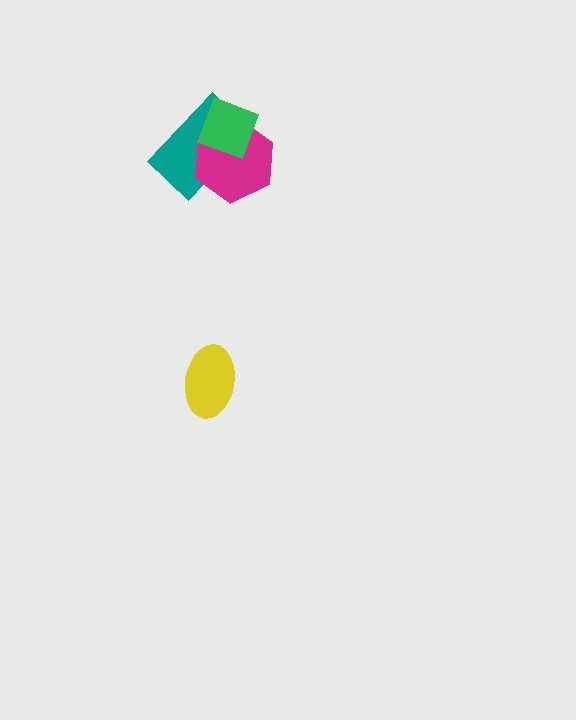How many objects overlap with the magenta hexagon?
2 objects overlap with the magenta hexagon.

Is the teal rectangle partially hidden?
Yes, it is partially covered by another shape.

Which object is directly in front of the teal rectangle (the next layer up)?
The magenta hexagon is directly in front of the teal rectangle.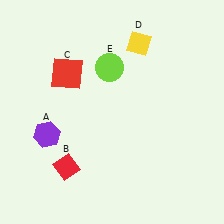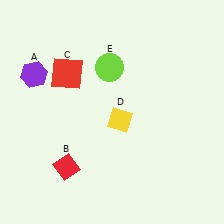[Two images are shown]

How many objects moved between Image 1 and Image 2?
2 objects moved between the two images.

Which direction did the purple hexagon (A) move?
The purple hexagon (A) moved up.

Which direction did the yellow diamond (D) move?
The yellow diamond (D) moved down.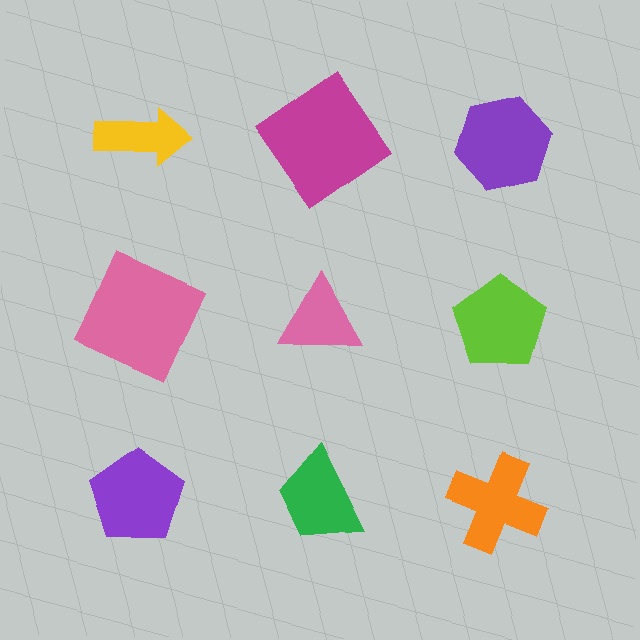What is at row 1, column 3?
A purple hexagon.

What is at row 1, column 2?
A magenta diamond.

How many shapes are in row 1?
3 shapes.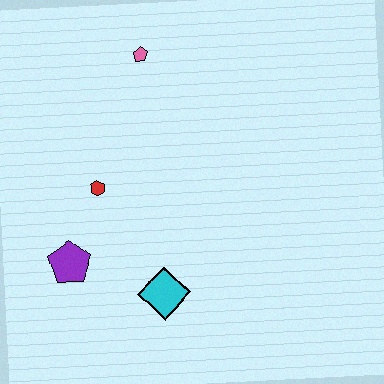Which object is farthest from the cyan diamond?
The pink pentagon is farthest from the cyan diamond.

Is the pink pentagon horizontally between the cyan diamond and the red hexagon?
Yes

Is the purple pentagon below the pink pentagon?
Yes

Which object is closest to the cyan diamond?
The purple pentagon is closest to the cyan diamond.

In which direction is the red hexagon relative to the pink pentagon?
The red hexagon is below the pink pentagon.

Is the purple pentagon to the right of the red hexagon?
No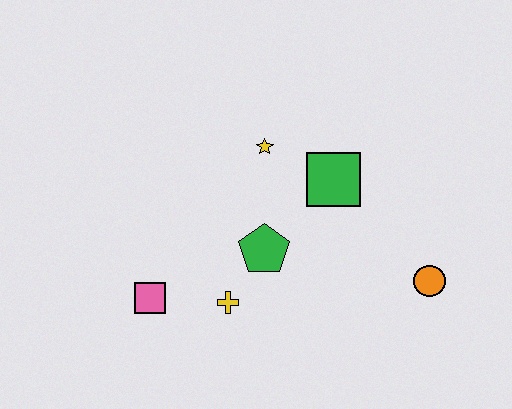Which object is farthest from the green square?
The pink square is farthest from the green square.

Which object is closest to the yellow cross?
The green pentagon is closest to the yellow cross.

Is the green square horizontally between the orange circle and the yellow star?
Yes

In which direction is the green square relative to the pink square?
The green square is to the right of the pink square.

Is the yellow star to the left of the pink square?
No